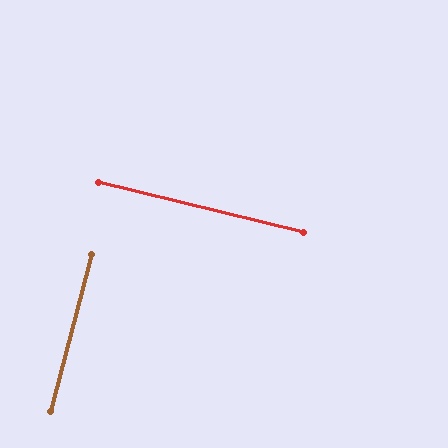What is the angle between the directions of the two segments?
Approximately 89 degrees.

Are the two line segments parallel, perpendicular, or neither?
Perpendicular — they meet at approximately 89°.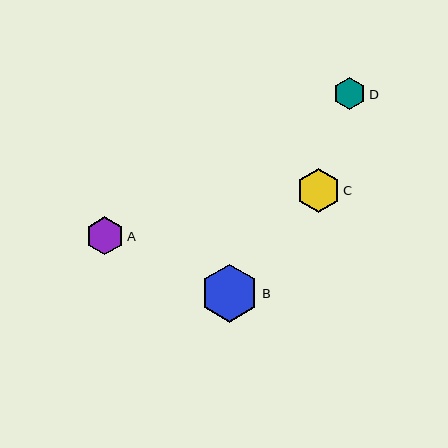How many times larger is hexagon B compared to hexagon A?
Hexagon B is approximately 1.5 times the size of hexagon A.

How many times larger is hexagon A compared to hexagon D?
Hexagon A is approximately 1.2 times the size of hexagon D.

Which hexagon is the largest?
Hexagon B is the largest with a size of approximately 58 pixels.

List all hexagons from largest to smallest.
From largest to smallest: B, C, A, D.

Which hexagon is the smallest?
Hexagon D is the smallest with a size of approximately 32 pixels.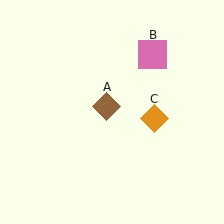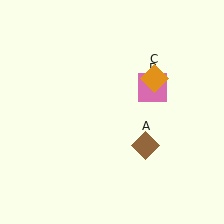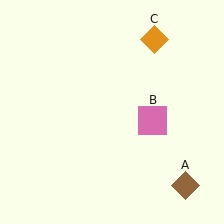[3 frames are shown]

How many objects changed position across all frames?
3 objects changed position: brown diamond (object A), pink square (object B), orange diamond (object C).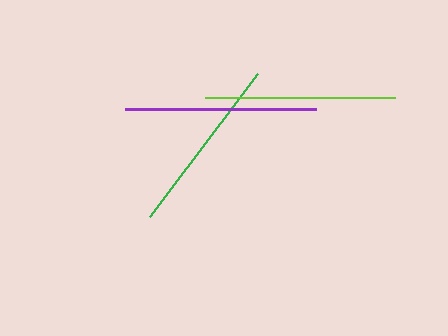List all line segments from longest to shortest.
From longest to shortest: purple, lime, green.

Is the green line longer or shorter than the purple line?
The purple line is longer than the green line.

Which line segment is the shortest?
The green line is the shortest at approximately 179 pixels.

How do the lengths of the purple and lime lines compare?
The purple and lime lines are approximately the same length.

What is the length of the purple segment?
The purple segment is approximately 192 pixels long.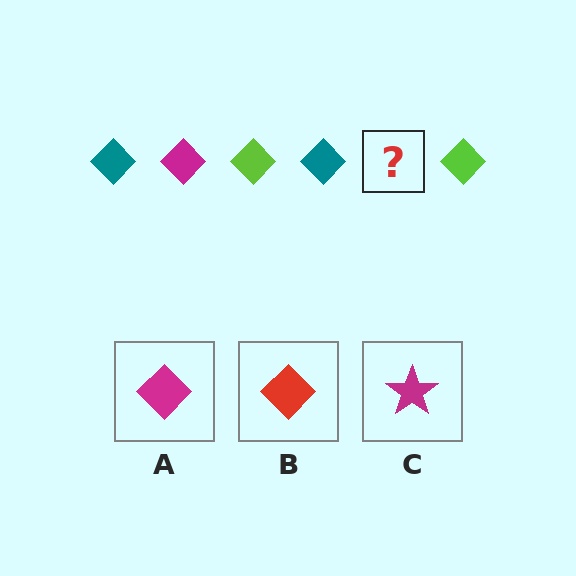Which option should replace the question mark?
Option A.